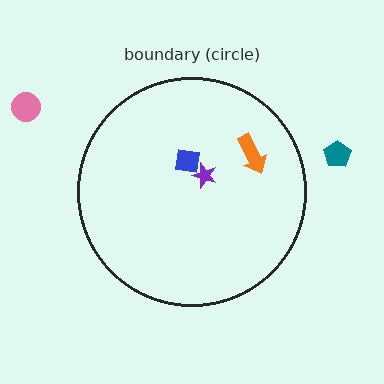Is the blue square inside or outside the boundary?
Inside.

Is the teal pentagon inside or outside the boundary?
Outside.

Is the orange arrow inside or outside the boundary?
Inside.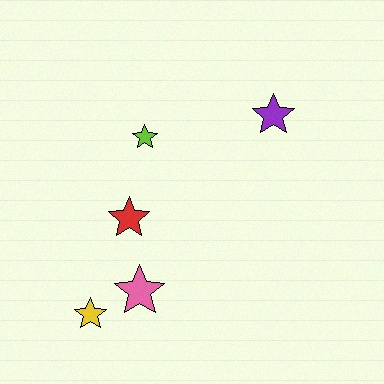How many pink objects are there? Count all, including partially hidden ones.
There is 1 pink object.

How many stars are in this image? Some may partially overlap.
There are 5 stars.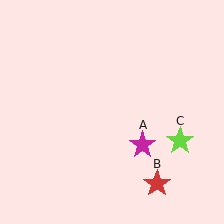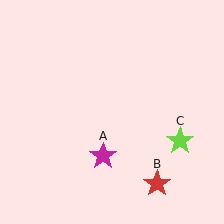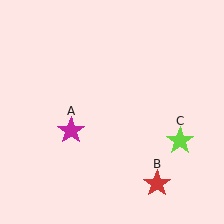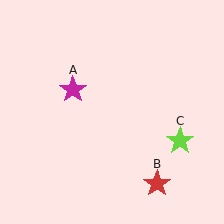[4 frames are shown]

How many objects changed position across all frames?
1 object changed position: magenta star (object A).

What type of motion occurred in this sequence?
The magenta star (object A) rotated clockwise around the center of the scene.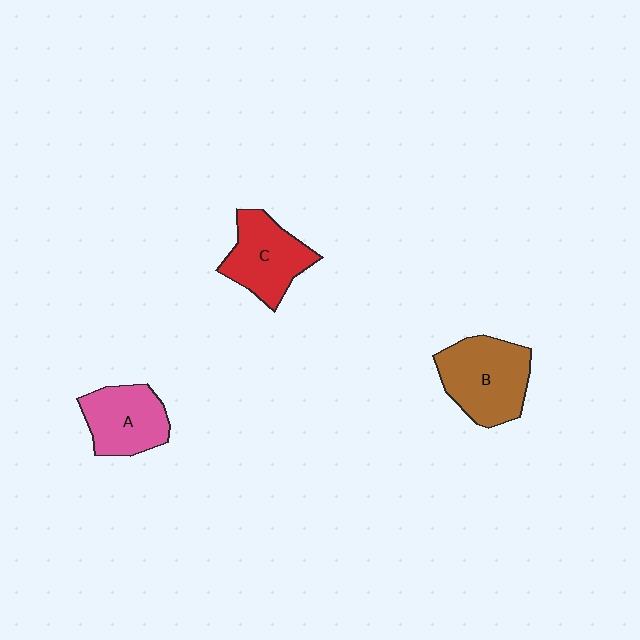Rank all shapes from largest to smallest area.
From largest to smallest: B (brown), C (red), A (pink).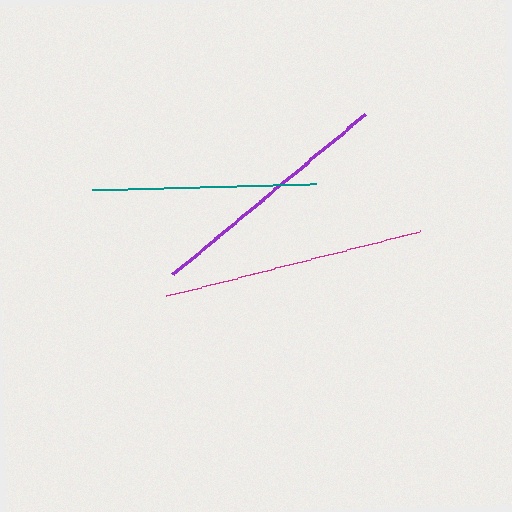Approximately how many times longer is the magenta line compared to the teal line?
The magenta line is approximately 1.2 times the length of the teal line.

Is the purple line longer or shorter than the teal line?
The purple line is longer than the teal line.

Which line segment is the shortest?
The teal line is the shortest at approximately 223 pixels.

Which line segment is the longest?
The magenta line is the longest at approximately 263 pixels.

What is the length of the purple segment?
The purple segment is approximately 251 pixels long.